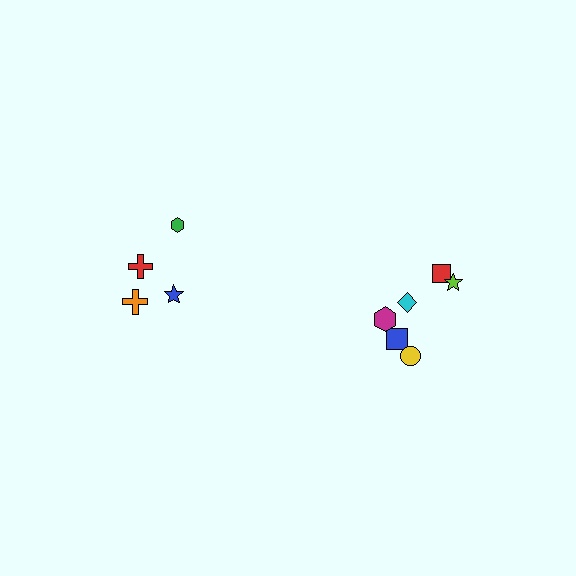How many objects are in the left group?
There are 4 objects.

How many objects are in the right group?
There are 6 objects.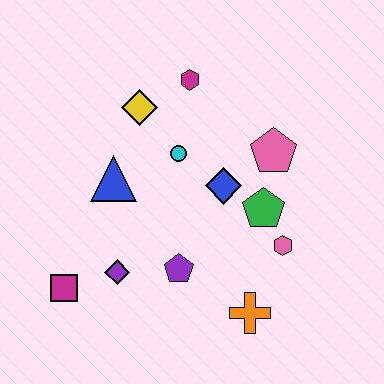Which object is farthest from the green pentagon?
The magenta square is farthest from the green pentagon.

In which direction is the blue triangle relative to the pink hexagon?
The blue triangle is to the left of the pink hexagon.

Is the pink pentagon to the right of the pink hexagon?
No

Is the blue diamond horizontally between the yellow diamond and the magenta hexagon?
No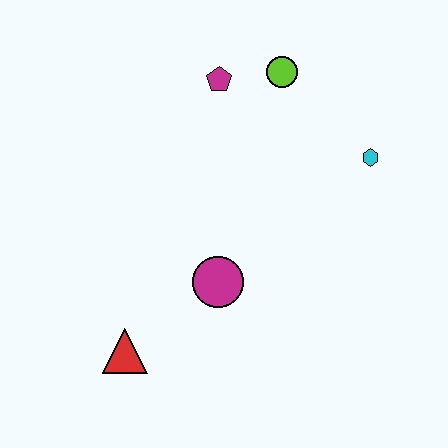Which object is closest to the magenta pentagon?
The lime circle is closest to the magenta pentagon.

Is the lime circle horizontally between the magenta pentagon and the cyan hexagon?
Yes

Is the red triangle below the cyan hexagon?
Yes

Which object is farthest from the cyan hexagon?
The red triangle is farthest from the cyan hexagon.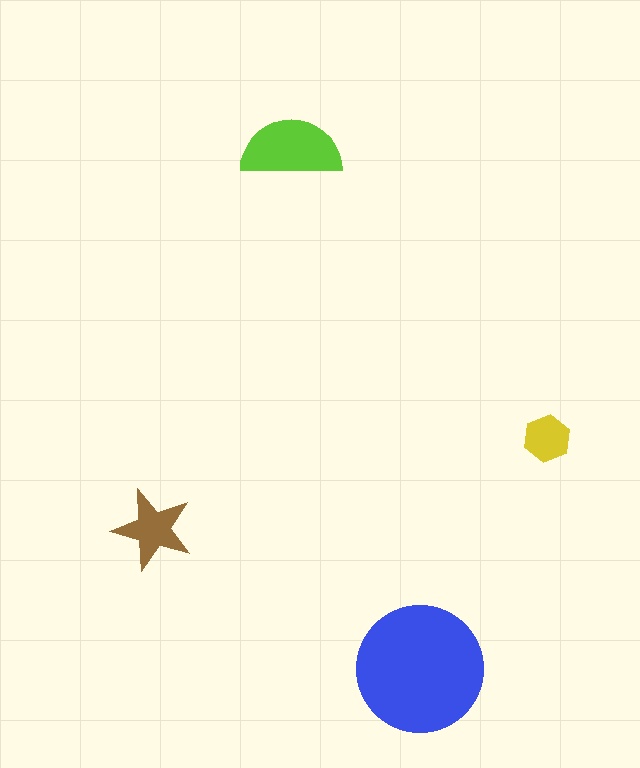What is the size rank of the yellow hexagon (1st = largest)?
4th.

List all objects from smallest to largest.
The yellow hexagon, the brown star, the lime semicircle, the blue circle.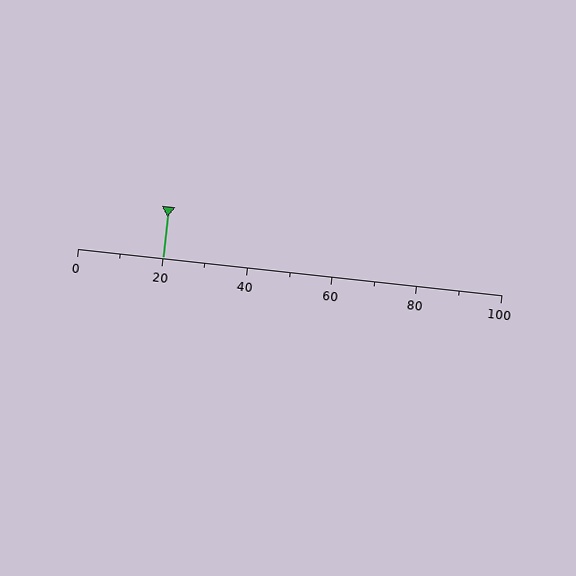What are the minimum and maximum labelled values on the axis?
The axis runs from 0 to 100.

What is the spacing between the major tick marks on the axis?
The major ticks are spaced 20 apart.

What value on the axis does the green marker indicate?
The marker indicates approximately 20.